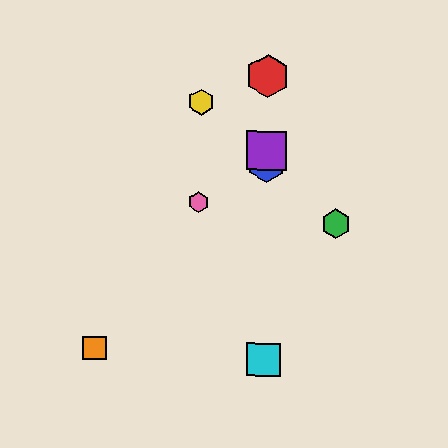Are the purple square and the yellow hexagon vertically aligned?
No, the purple square is at x≈266 and the yellow hexagon is at x≈201.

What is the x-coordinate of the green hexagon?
The green hexagon is at x≈336.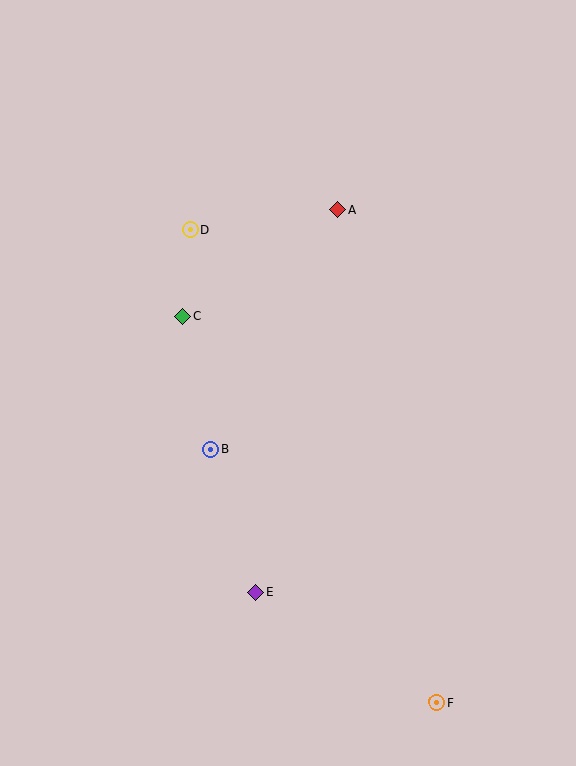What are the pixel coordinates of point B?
Point B is at (211, 449).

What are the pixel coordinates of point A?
Point A is at (337, 210).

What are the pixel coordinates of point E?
Point E is at (256, 592).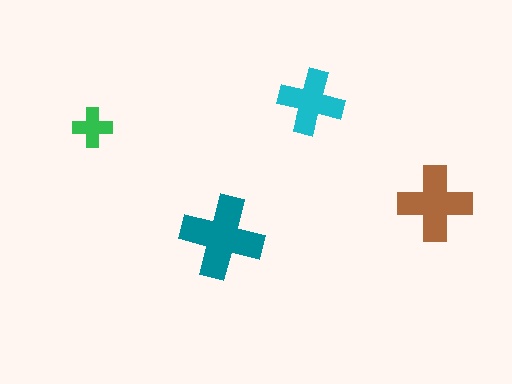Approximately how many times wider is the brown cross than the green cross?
About 2 times wider.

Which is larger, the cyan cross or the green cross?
The cyan one.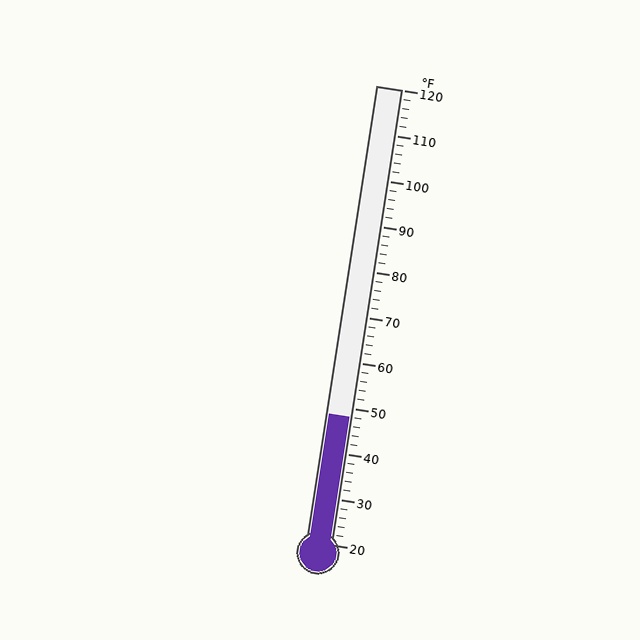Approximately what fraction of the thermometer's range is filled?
The thermometer is filled to approximately 30% of its range.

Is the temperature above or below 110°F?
The temperature is below 110°F.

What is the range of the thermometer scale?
The thermometer scale ranges from 20°F to 120°F.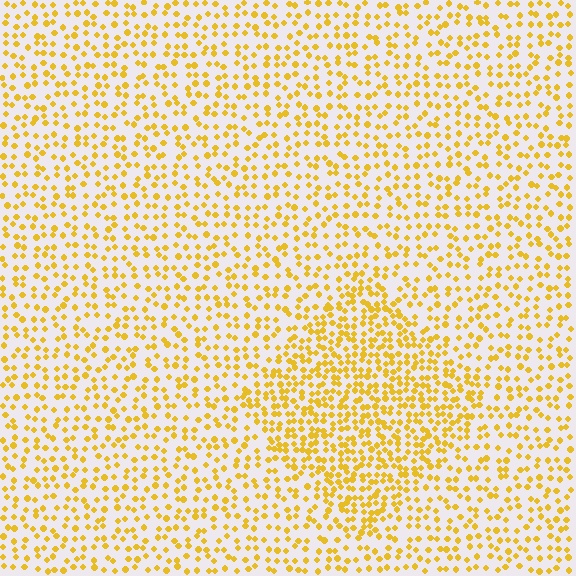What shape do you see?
I see a diamond.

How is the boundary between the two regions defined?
The boundary is defined by a change in element density (approximately 1.8x ratio). All elements are the same color, size, and shape.